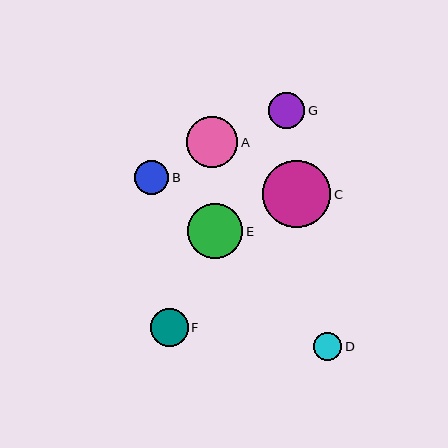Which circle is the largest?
Circle C is the largest with a size of approximately 68 pixels.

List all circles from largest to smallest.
From largest to smallest: C, E, A, F, G, B, D.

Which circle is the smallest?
Circle D is the smallest with a size of approximately 28 pixels.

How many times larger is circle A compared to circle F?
Circle A is approximately 1.3 times the size of circle F.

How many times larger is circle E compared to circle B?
Circle E is approximately 1.6 times the size of circle B.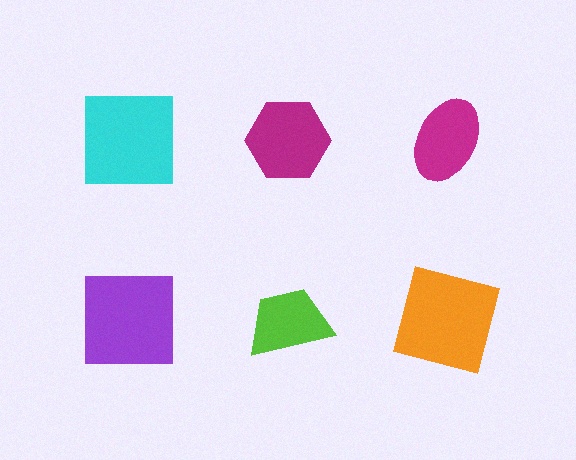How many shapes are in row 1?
3 shapes.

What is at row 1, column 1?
A cyan square.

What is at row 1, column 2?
A magenta hexagon.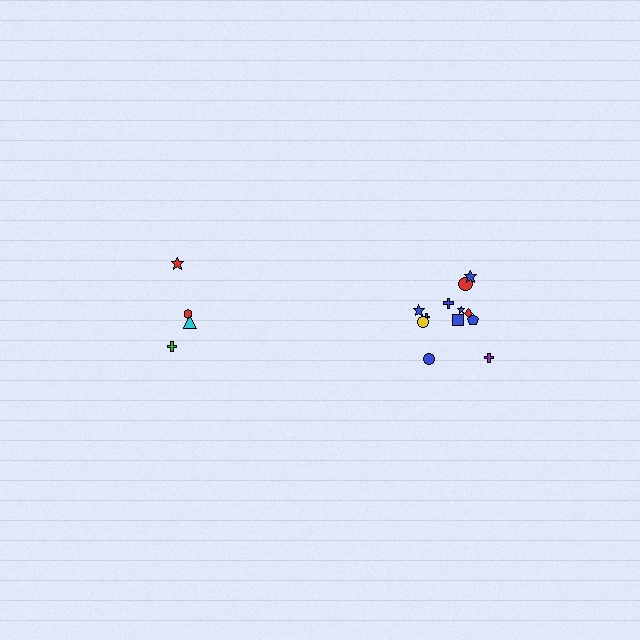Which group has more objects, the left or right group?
The right group.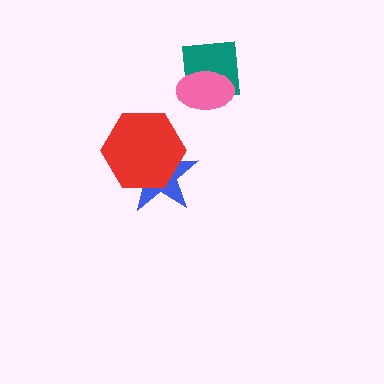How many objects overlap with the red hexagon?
1 object overlaps with the red hexagon.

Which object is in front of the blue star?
The red hexagon is in front of the blue star.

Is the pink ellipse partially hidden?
No, no other shape covers it.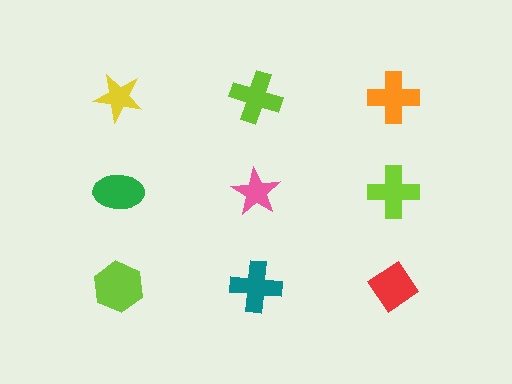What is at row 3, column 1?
A lime hexagon.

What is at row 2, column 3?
A lime cross.